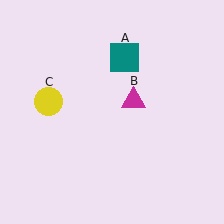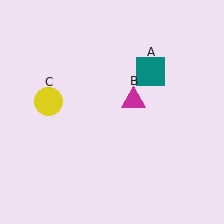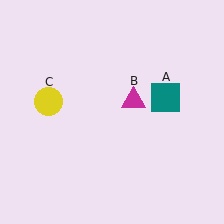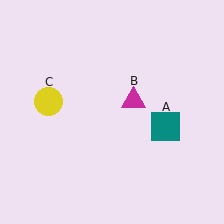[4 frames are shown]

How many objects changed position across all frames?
1 object changed position: teal square (object A).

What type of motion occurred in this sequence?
The teal square (object A) rotated clockwise around the center of the scene.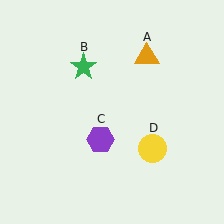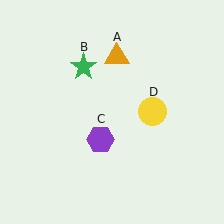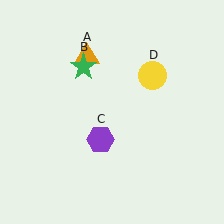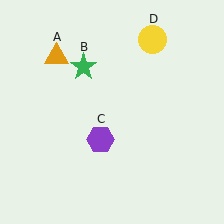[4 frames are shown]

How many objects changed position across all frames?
2 objects changed position: orange triangle (object A), yellow circle (object D).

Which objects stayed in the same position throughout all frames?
Green star (object B) and purple hexagon (object C) remained stationary.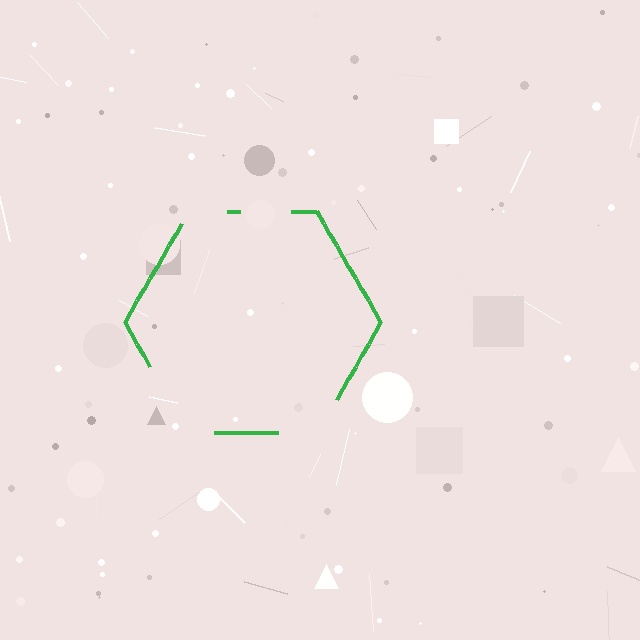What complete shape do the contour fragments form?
The contour fragments form a hexagon.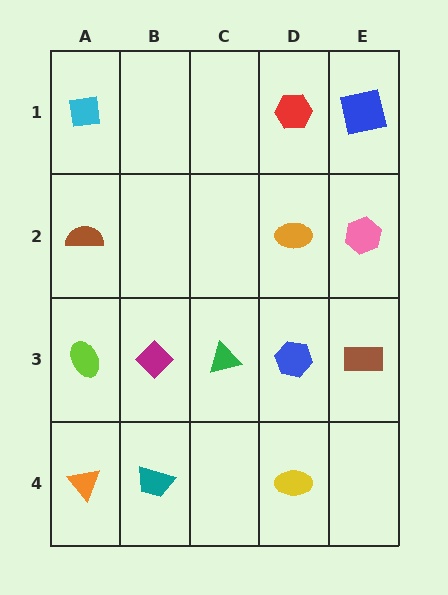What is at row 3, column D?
A blue hexagon.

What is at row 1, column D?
A red hexagon.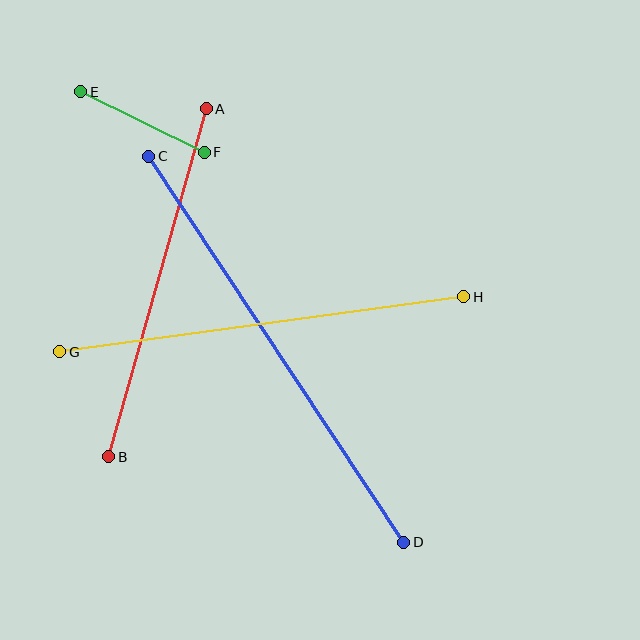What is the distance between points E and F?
The distance is approximately 137 pixels.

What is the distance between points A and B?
The distance is approximately 362 pixels.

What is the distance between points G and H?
The distance is approximately 408 pixels.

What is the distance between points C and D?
The distance is approximately 463 pixels.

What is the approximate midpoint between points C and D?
The midpoint is at approximately (276, 349) pixels.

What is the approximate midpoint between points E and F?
The midpoint is at approximately (143, 122) pixels.